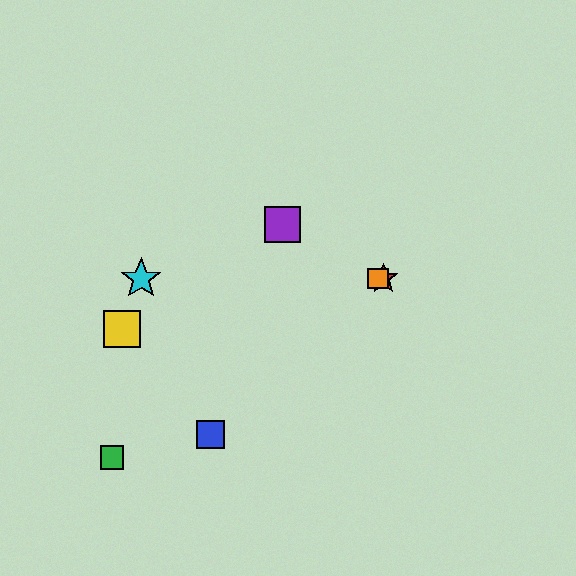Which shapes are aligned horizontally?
The red star, the orange square, the cyan star are aligned horizontally.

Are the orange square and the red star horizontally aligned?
Yes, both are at y≈279.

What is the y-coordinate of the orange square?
The orange square is at y≈279.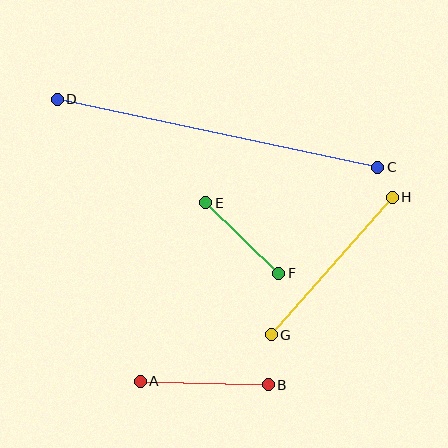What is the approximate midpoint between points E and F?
The midpoint is at approximately (242, 238) pixels.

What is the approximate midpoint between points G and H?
The midpoint is at approximately (332, 266) pixels.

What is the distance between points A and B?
The distance is approximately 128 pixels.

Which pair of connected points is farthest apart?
Points C and D are farthest apart.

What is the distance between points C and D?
The distance is approximately 328 pixels.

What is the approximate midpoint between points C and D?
The midpoint is at approximately (217, 133) pixels.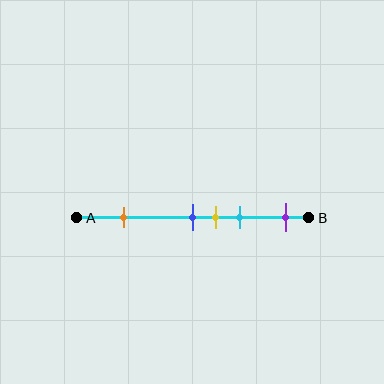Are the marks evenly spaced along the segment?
No, the marks are not evenly spaced.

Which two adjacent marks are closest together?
The blue and yellow marks are the closest adjacent pair.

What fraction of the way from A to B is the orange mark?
The orange mark is approximately 20% (0.2) of the way from A to B.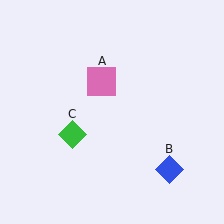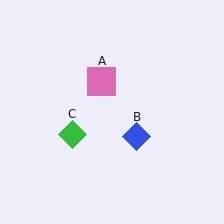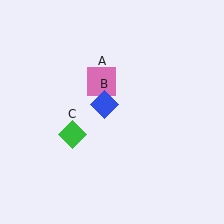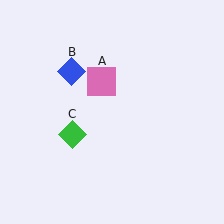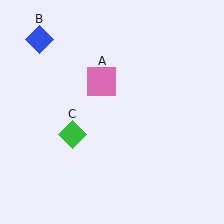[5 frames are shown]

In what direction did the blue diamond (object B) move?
The blue diamond (object B) moved up and to the left.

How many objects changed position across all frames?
1 object changed position: blue diamond (object B).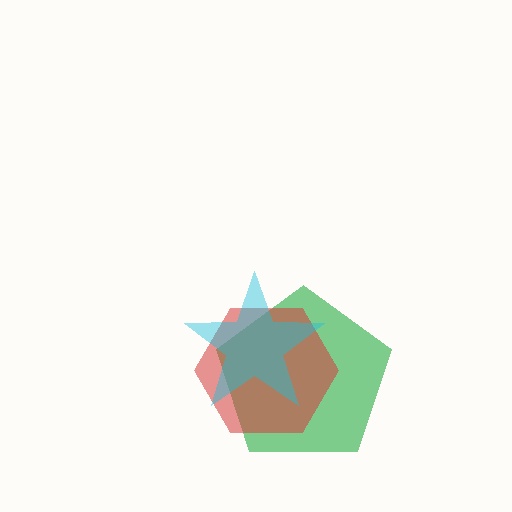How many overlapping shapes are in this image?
There are 3 overlapping shapes in the image.